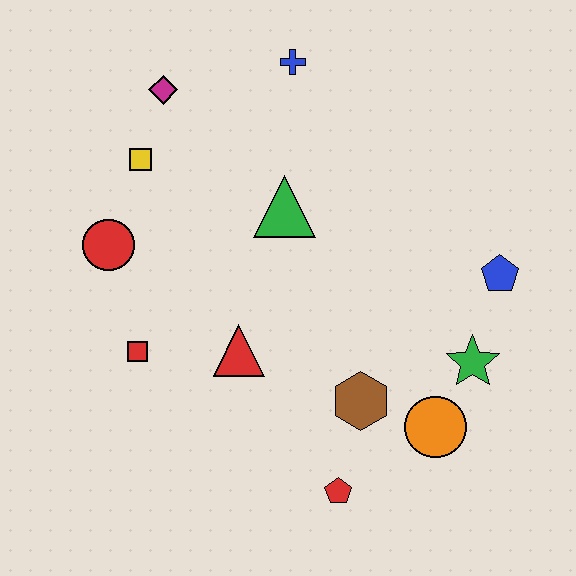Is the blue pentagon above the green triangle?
No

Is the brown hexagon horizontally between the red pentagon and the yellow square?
No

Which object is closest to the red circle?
The yellow square is closest to the red circle.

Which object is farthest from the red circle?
The blue pentagon is farthest from the red circle.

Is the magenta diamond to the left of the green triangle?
Yes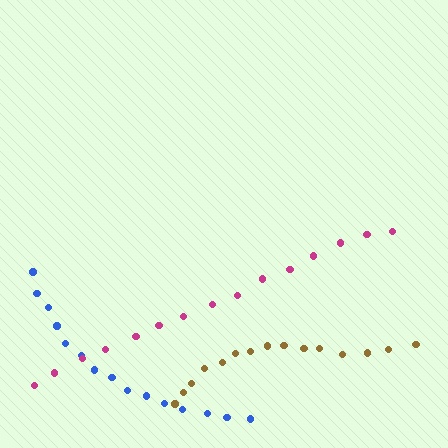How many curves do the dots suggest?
There are 3 distinct paths.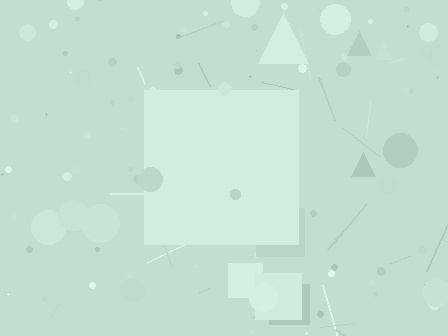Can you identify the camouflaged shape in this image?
The camouflaged shape is a square.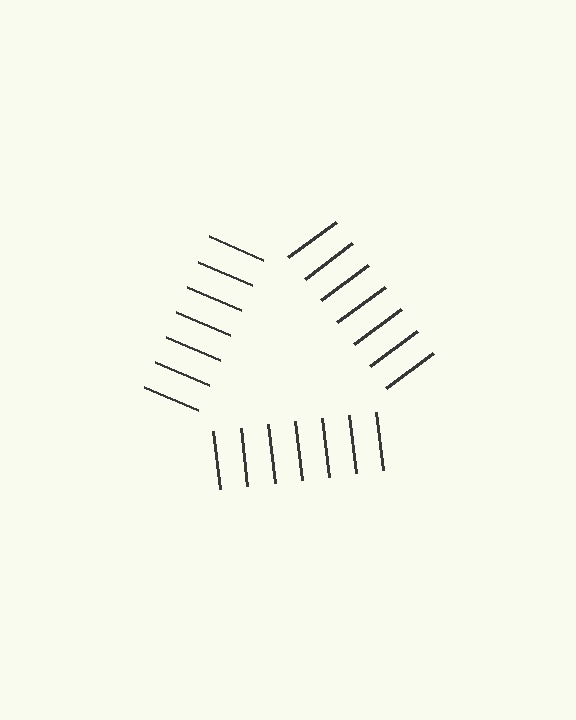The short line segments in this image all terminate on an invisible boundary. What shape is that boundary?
An illusory triangle — the line segments terminate on its edges but no continuous stroke is drawn.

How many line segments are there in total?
21 — 7 along each of the 3 edges.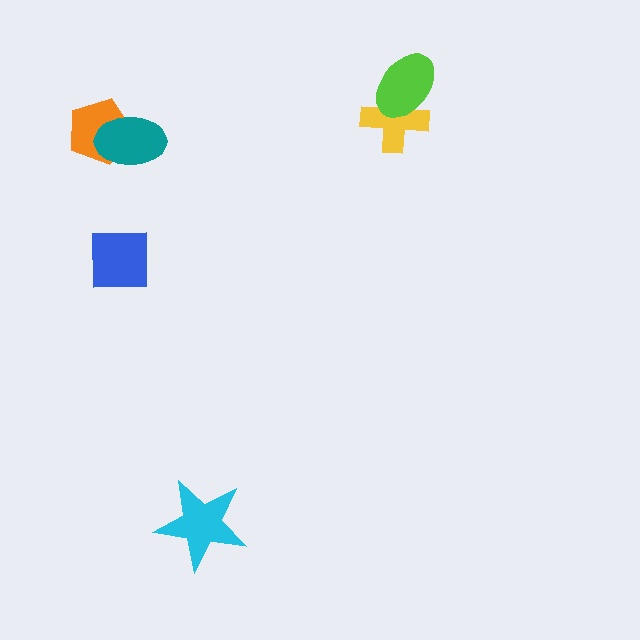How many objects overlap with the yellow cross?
1 object overlaps with the yellow cross.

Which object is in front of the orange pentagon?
The teal ellipse is in front of the orange pentagon.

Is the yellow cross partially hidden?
Yes, it is partially covered by another shape.